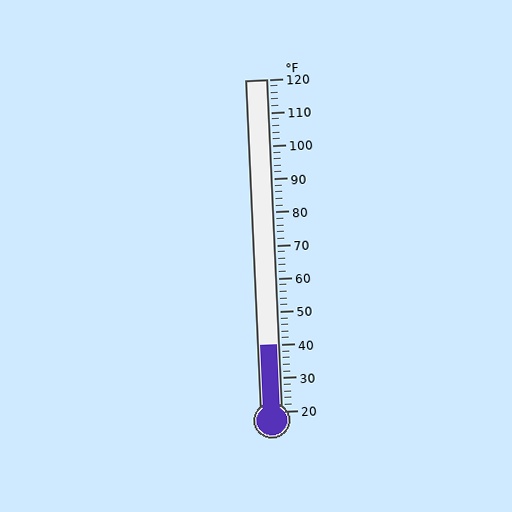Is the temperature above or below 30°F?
The temperature is above 30°F.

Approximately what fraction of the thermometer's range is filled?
The thermometer is filled to approximately 20% of its range.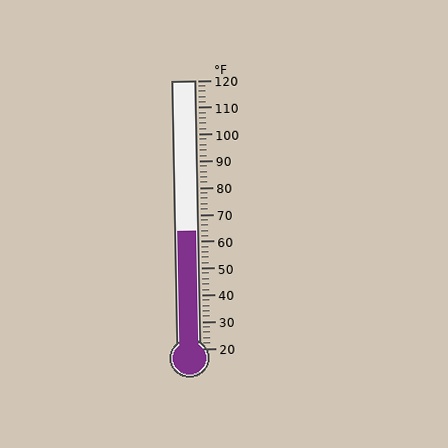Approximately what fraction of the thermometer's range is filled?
The thermometer is filled to approximately 45% of its range.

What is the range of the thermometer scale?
The thermometer scale ranges from 20°F to 120°F.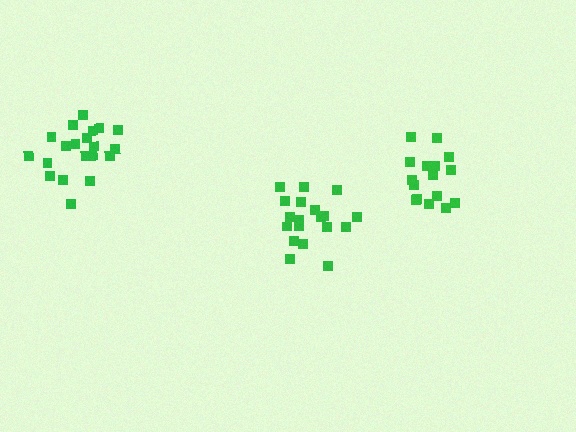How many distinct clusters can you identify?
There are 3 distinct clusters.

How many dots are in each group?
Group 1: 20 dots, Group 2: 19 dots, Group 3: 16 dots (55 total).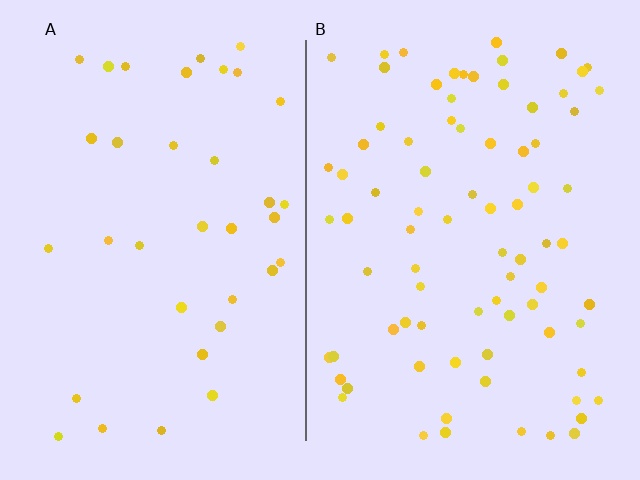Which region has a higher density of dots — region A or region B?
B (the right).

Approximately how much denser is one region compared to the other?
Approximately 2.2× — region B over region A.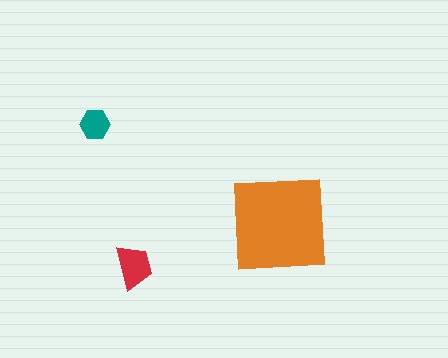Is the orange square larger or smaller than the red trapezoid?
Larger.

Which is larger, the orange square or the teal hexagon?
The orange square.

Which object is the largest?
The orange square.